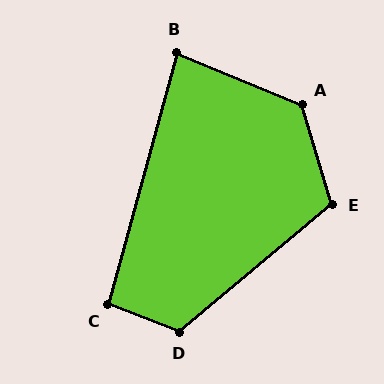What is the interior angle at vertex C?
Approximately 96 degrees (obtuse).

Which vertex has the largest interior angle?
A, at approximately 129 degrees.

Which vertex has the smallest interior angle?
B, at approximately 83 degrees.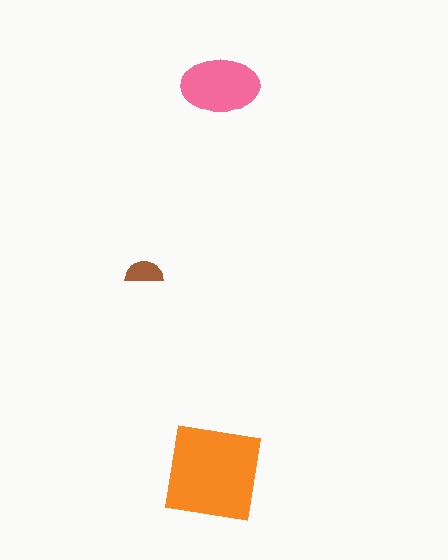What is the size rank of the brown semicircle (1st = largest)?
3rd.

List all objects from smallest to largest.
The brown semicircle, the pink ellipse, the orange square.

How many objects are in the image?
There are 3 objects in the image.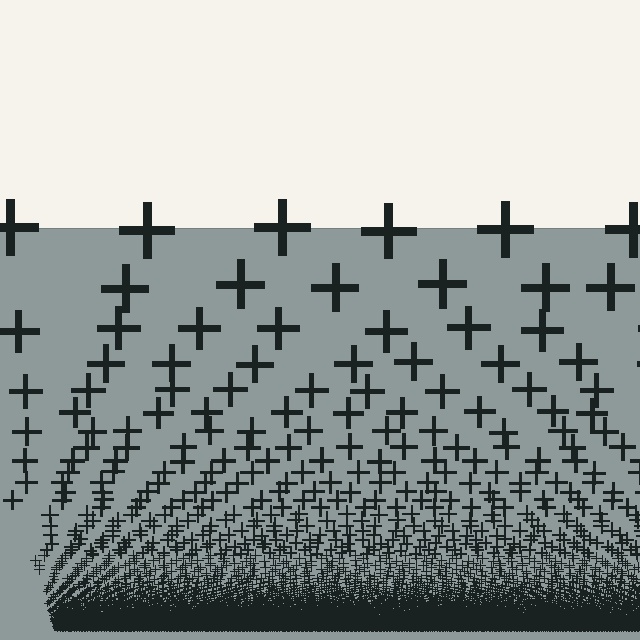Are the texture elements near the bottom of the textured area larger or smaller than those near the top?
Smaller. The gradient is inverted — elements near the bottom are smaller and denser.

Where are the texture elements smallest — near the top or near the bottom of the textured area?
Near the bottom.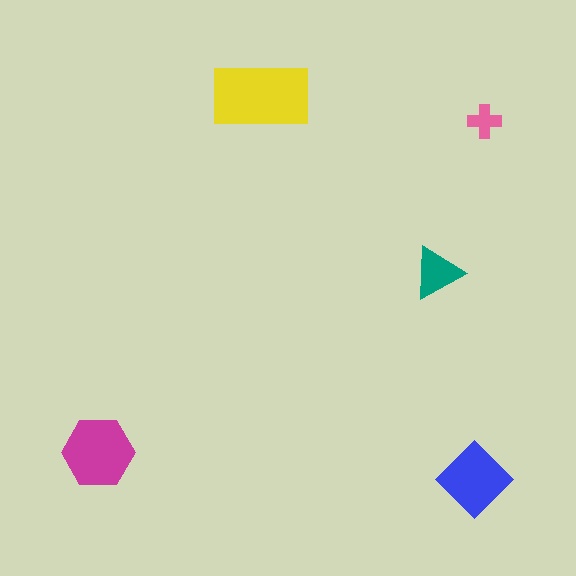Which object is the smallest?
The pink cross.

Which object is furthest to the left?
The magenta hexagon is leftmost.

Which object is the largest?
The yellow rectangle.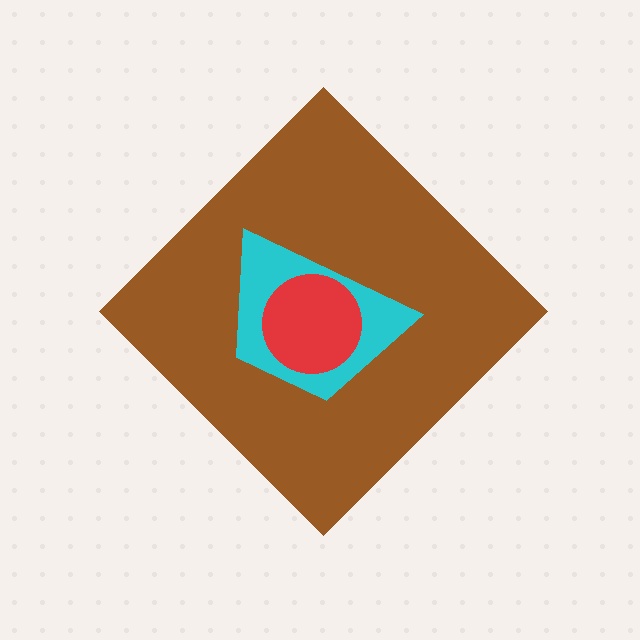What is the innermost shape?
The red circle.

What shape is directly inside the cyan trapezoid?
The red circle.